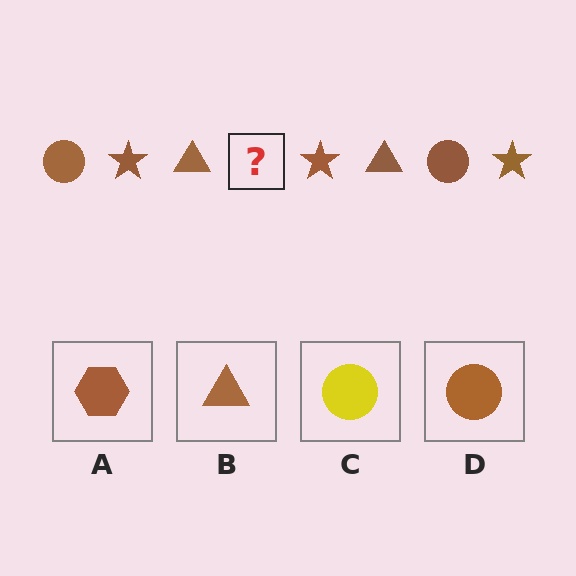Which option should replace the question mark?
Option D.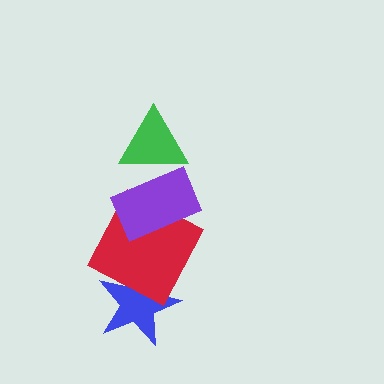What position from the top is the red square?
The red square is 3rd from the top.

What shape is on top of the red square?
The purple rectangle is on top of the red square.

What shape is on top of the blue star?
The red square is on top of the blue star.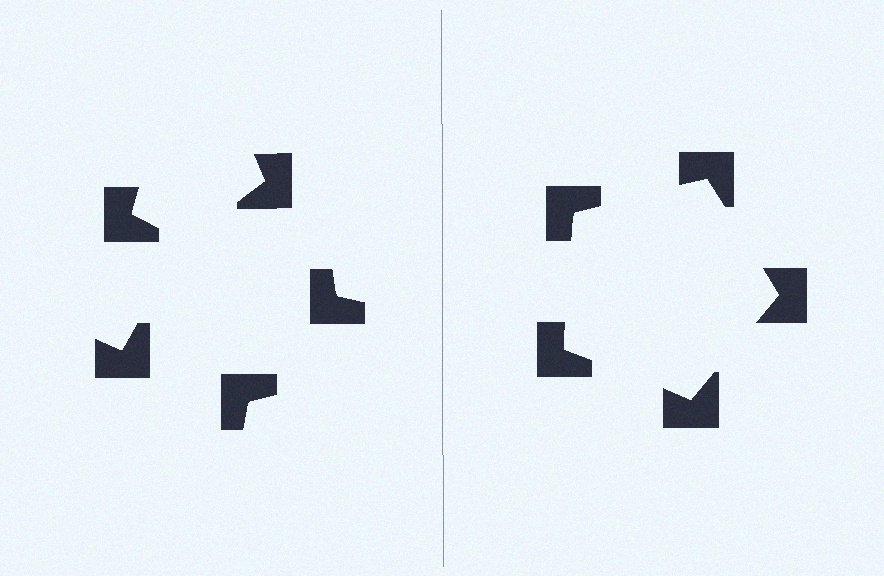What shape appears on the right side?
An illusory pentagon.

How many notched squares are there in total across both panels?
10 — 5 on each side.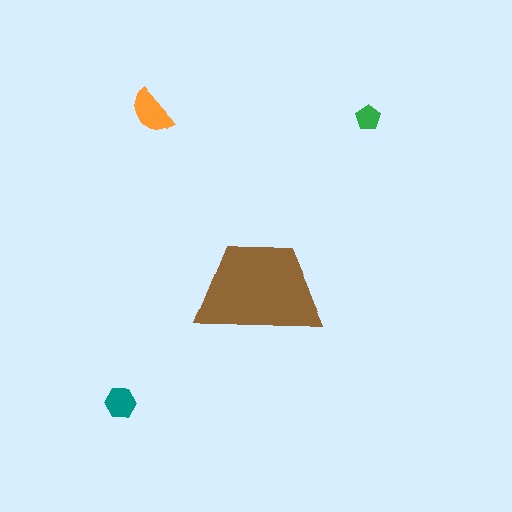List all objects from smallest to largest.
The green pentagon, the teal hexagon, the orange semicircle, the brown trapezoid.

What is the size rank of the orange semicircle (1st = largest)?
2nd.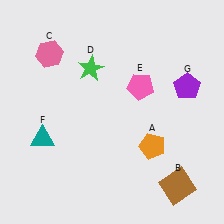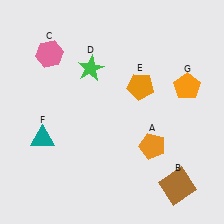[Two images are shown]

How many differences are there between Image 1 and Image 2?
There are 2 differences between the two images.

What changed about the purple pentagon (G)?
In Image 1, G is purple. In Image 2, it changed to orange.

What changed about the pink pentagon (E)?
In Image 1, E is pink. In Image 2, it changed to orange.